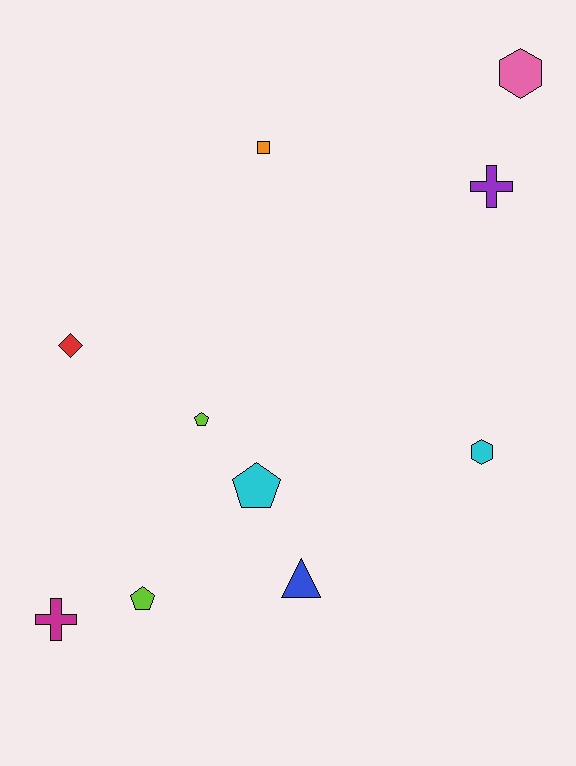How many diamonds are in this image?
There is 1 diamond.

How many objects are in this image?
There are 10 objects.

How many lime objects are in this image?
There are 2 lime objects.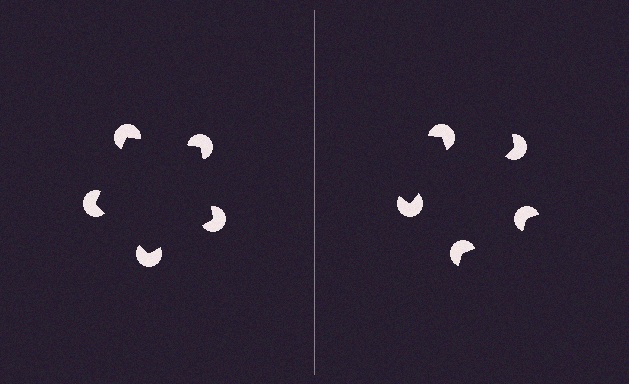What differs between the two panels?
The pac-man discs are positioned identically on both sides; only the wedge orientations differ. On the left they align to a pentagon; on the right they are misaligned.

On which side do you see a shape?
An illusory pentagon appears on the left side. On the right side the wedge cuts are rotated, so no coherent shape forms.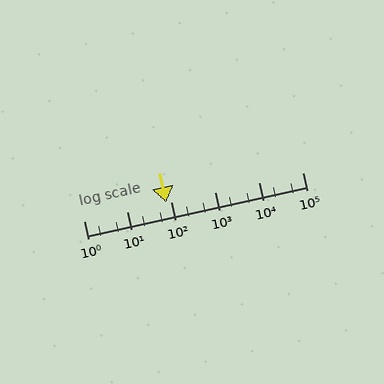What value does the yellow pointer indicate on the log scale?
The pointer indicates approximately 78.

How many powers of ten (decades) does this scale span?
The scale spans 5 decades, from 1 to 100000.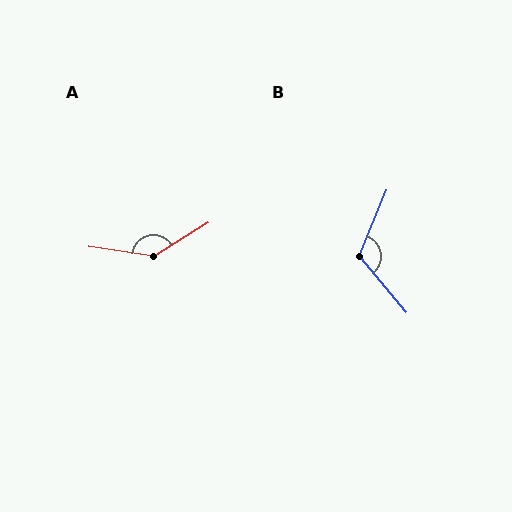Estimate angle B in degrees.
Approximately 118 degrees.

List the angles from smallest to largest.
B (118°), A (140°).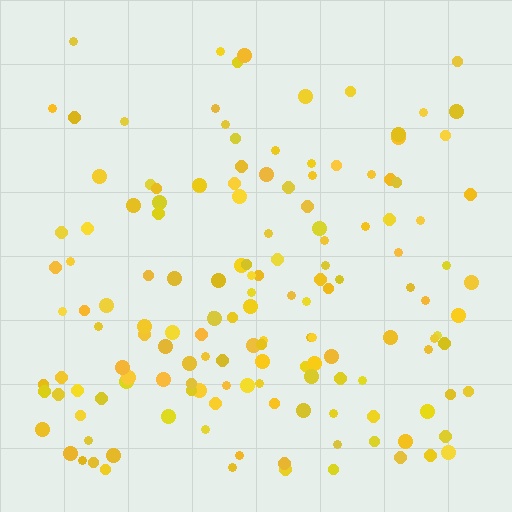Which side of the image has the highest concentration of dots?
The bottom.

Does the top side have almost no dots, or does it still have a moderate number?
Still a moderate number, just noticeably fewer than the bottom.